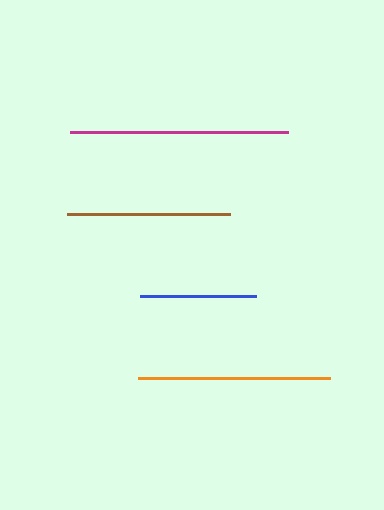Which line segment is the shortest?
The blue line is the shortest at approximately 116 pixels.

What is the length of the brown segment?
The brown segment is approximately 164 pixels long.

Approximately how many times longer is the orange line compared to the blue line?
The orange line is approximately 1.7 times the length of the blue line.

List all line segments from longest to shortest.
From longest to shortest: magenta, orange, brown, blue.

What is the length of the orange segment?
The orange segment is approximately 192 pixels long.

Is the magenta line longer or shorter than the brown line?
The magenta line is longer than the brown line.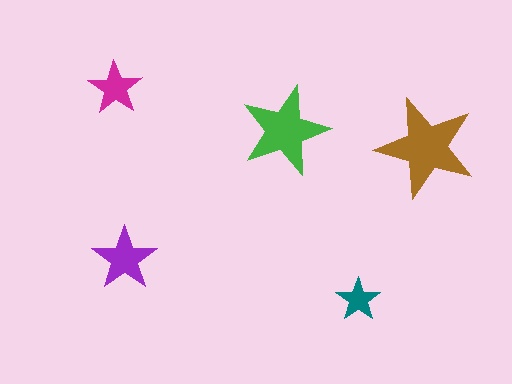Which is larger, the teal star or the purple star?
The purple one.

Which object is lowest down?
The teal star is bottommost.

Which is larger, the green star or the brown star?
The brown one.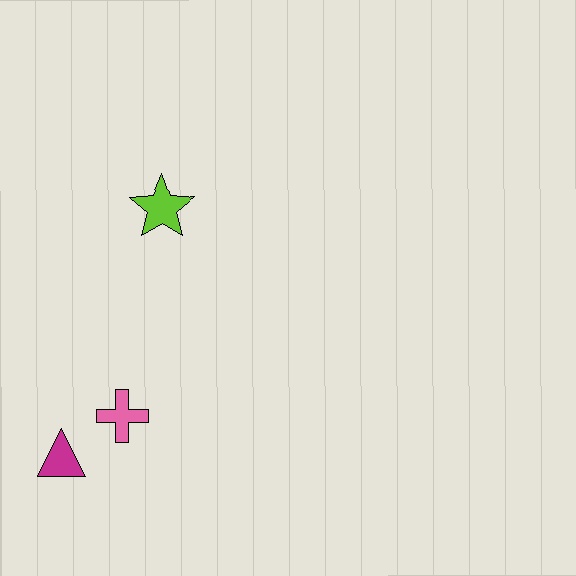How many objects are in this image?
There are 3 objects.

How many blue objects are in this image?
There are no blue objects.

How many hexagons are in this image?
There are no hexagons.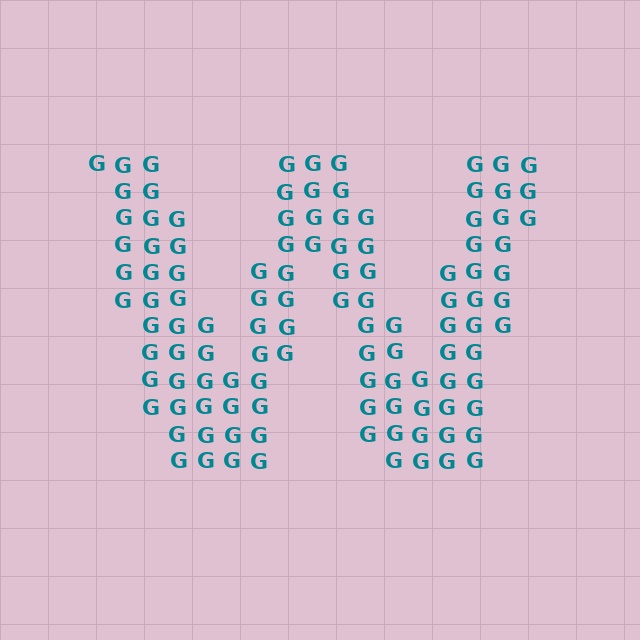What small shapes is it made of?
It is made of small letter G's.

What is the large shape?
The large shape is the letter W.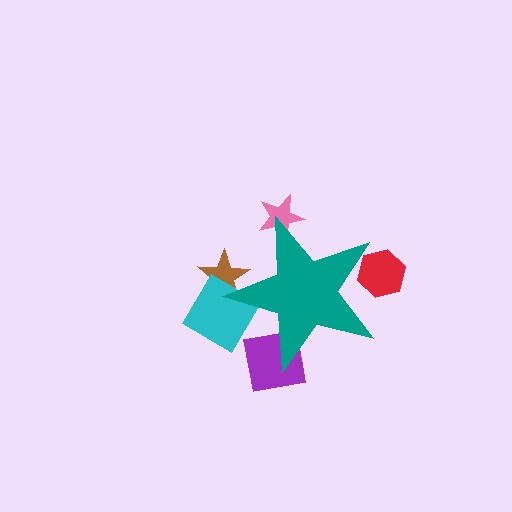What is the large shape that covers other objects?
A teal star.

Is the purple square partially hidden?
Yes, the purple square is partially hidden behind the teal star.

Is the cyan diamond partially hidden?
Yes, the cyan diamond is partially hidden behind the teal star.